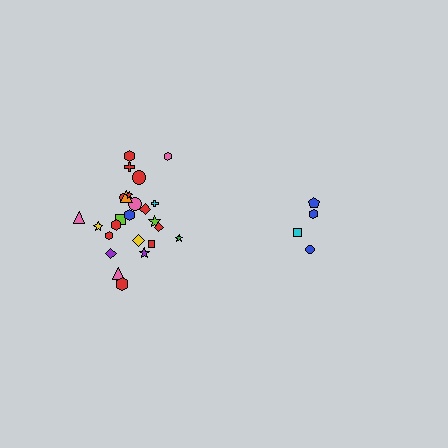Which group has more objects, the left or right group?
The left group.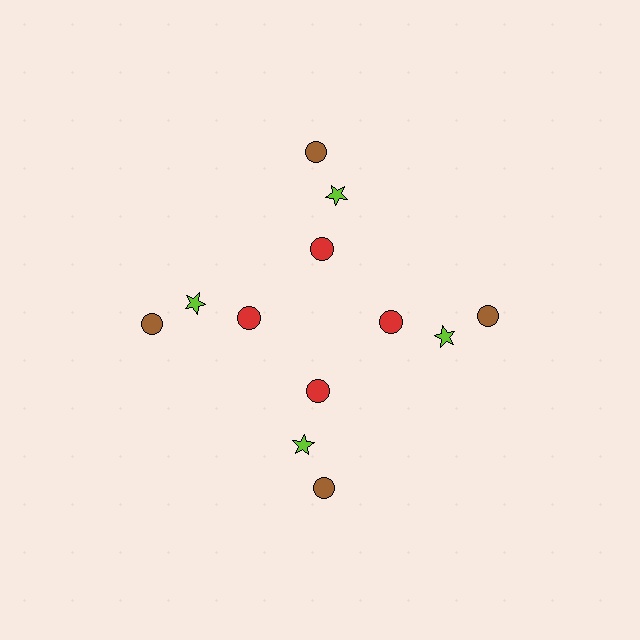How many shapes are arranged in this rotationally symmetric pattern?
There are 12 shapes, arranged in 4 groups of 3.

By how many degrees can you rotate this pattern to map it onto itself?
The pattern maps onto itself every 90 degrees of rotation.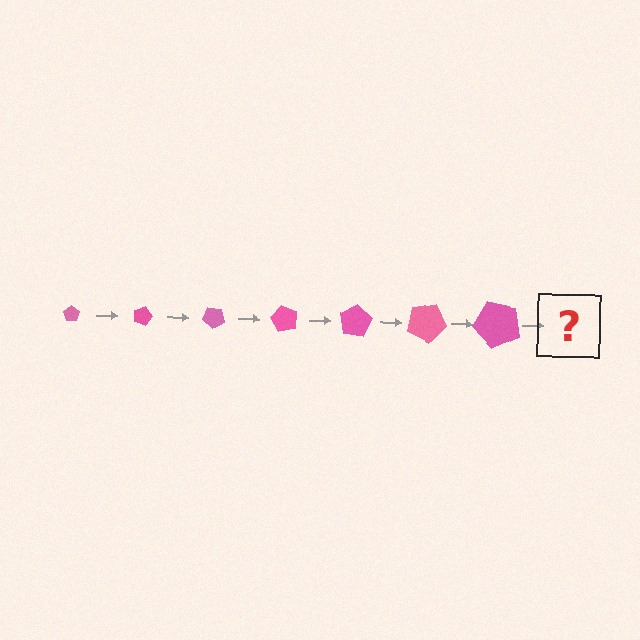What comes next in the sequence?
The next element should be a pentagon, larger than the previous one and rotated 140 degrees from the start.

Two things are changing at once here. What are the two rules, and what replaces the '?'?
The two rules are that the pentagon grows larger each step and it rotates 20 degrees each step. The '?' should be a pentagon, larger than the previous one and rotated 140 degrees from the start.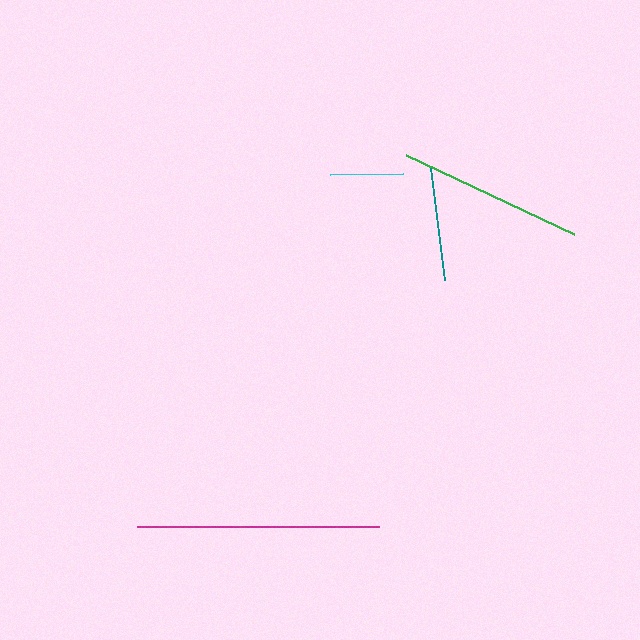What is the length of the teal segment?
The teal segment is approximately 113 pixels long.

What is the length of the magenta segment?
The magenta segment is approximately 242 pixels long.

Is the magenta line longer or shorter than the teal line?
The magenta line is longer than the teal line.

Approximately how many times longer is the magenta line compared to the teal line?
The magenta line is approximately 2.1 times the length of the teal line.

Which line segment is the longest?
The magenta line is the longest at approximately 242 pixels.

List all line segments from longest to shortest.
From longest to shortest: magenta, green, teal, cyan.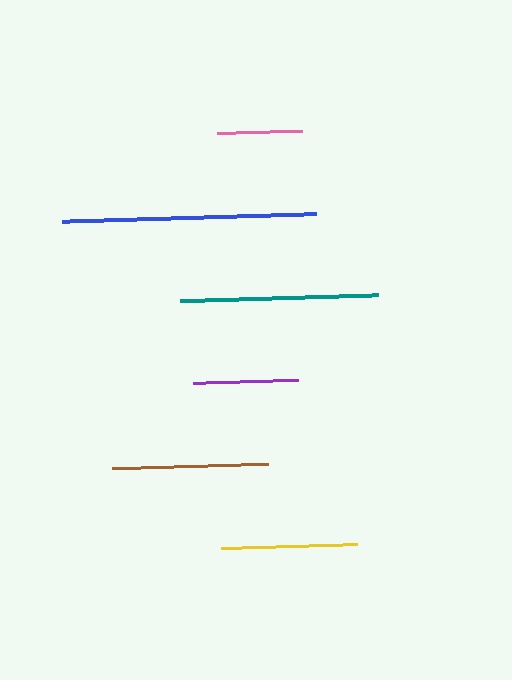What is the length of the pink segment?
The pink segment is approximately 85 pixels long.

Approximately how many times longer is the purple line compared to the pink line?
The purple line is approximately 1.2 times the length of the pink line.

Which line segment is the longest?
The blue line is the longest at approximately 254 pixels.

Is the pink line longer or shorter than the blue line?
The blue line is longer than the pink line.